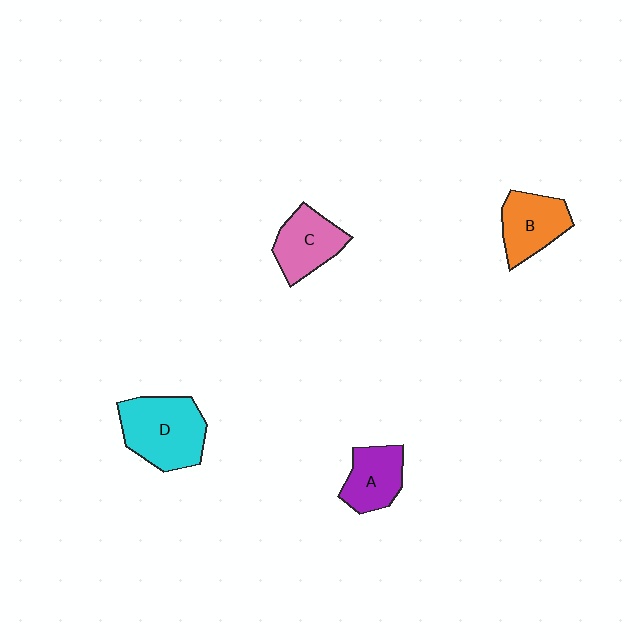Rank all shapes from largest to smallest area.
From largest to smallest: D (cyan), B (orange), C (pink), A (purple).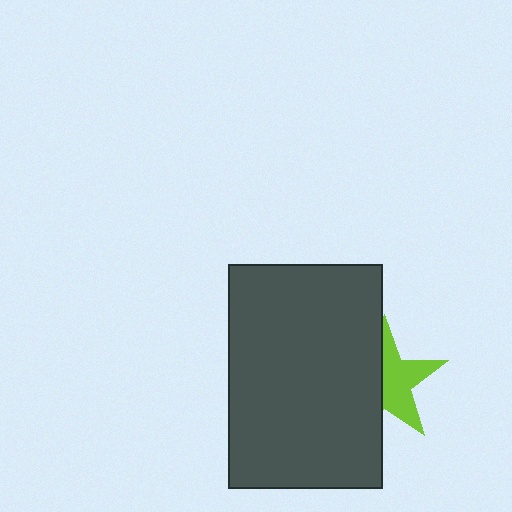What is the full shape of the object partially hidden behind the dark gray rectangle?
The partially hidden object is a lime star.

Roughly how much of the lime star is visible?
About half of it is visible (roughly 53%).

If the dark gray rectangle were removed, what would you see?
You would see the complete lime star.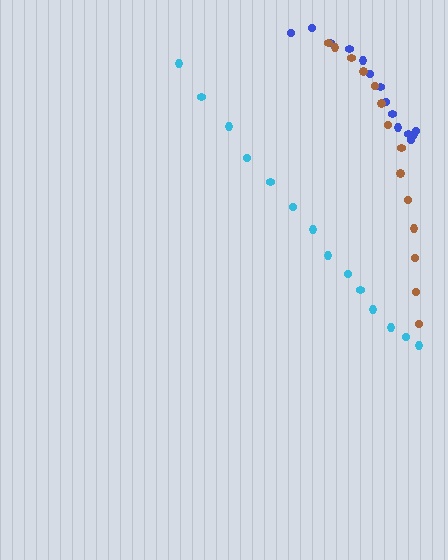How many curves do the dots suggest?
There are 3 distinct paths.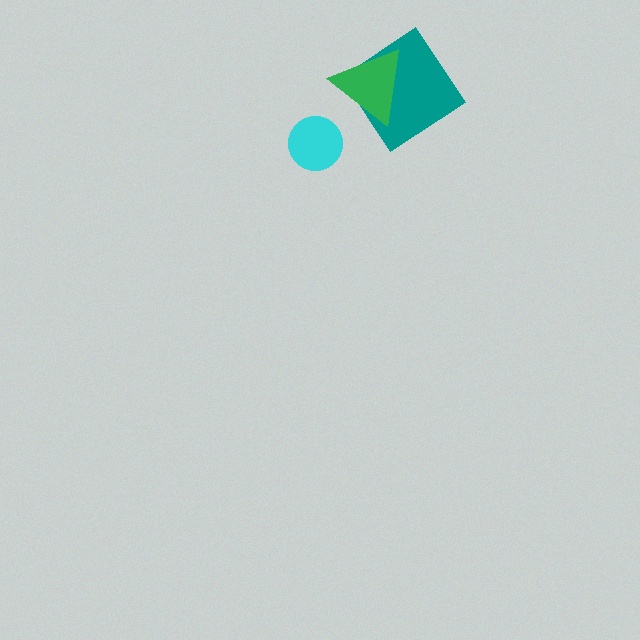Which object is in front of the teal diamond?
The green triangle is in front of the teal diamond.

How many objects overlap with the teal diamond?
1 object overlaps with the teal diamond.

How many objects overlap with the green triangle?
1 object overlaps with the green triangle.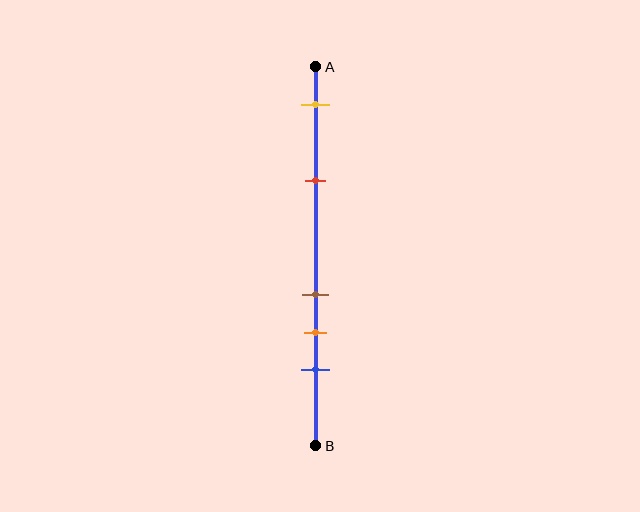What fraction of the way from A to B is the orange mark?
The orange mark is approximately 70% (0.7) of the way from A to B.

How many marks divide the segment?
There are 5 marks dividing the segment.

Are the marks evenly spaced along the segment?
No, the marks are not evenly spaced.